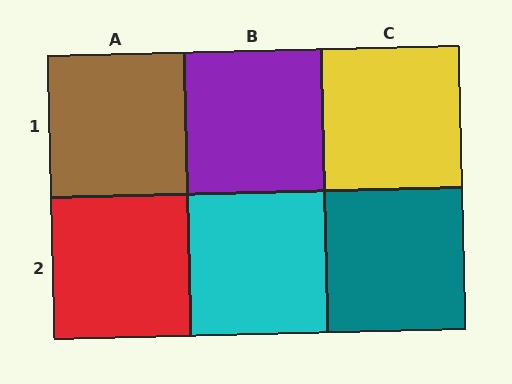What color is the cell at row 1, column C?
Yellow.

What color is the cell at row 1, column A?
Brown.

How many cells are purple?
1 cell is purple.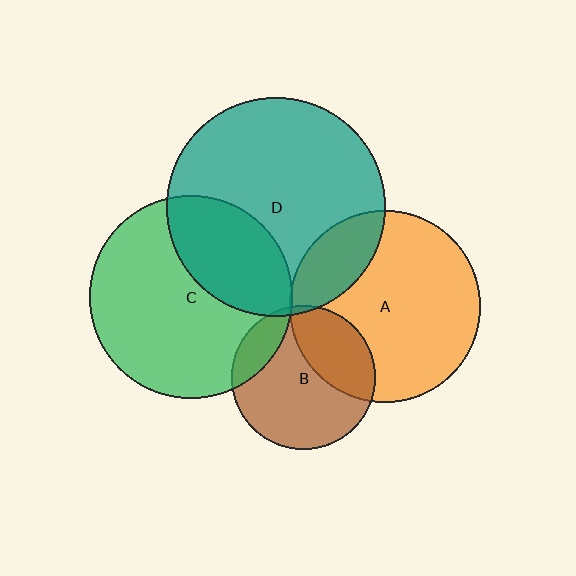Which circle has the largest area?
Circle D (teal).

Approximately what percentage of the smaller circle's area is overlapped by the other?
Approximately 5%.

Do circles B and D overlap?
Yes.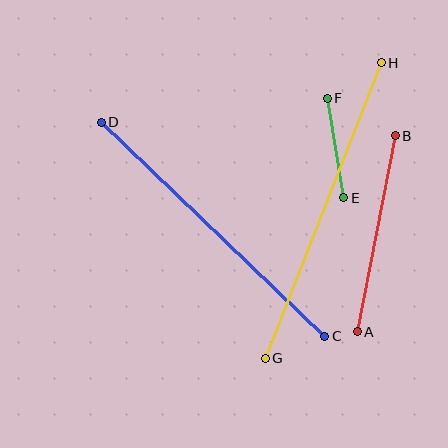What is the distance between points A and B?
The distance is approximately 200 pixels.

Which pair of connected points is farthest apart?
Points G and H are farthest apart.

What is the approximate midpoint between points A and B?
The midpoint is at approximately (376, 234) pixels.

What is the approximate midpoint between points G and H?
The midpoint is at approximately (323, 211) pixels.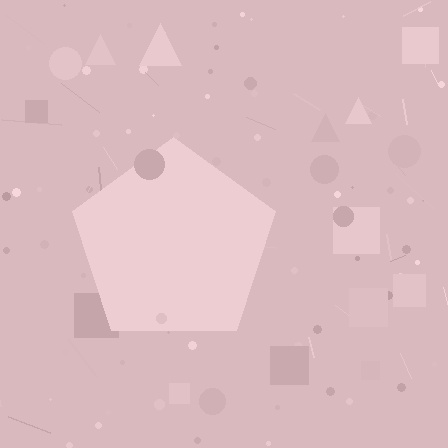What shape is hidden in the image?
A pentagon is hidden in the image.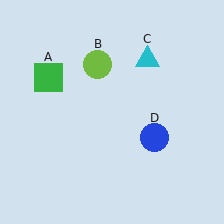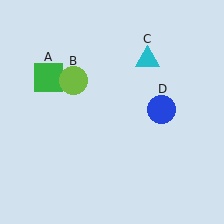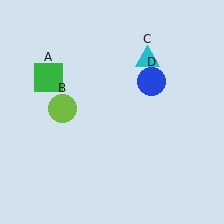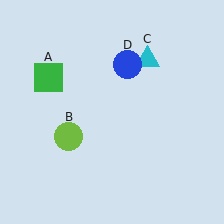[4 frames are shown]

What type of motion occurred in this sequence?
The lime circle (object B), blue circle (object D) rotated counterclockwise around the center of the scene.